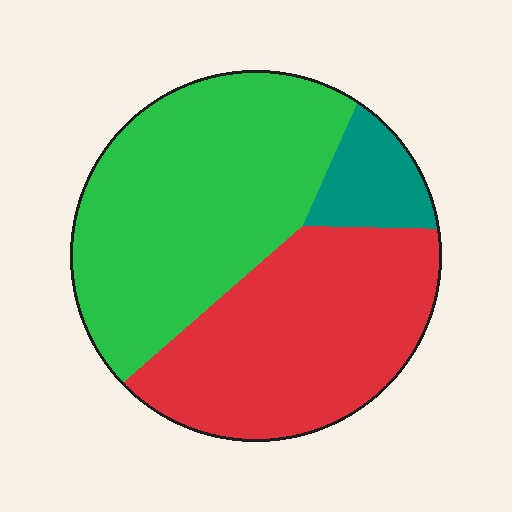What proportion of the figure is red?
Red covers 41% of the figure.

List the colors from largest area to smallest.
From largest to smallest: green, red, teal.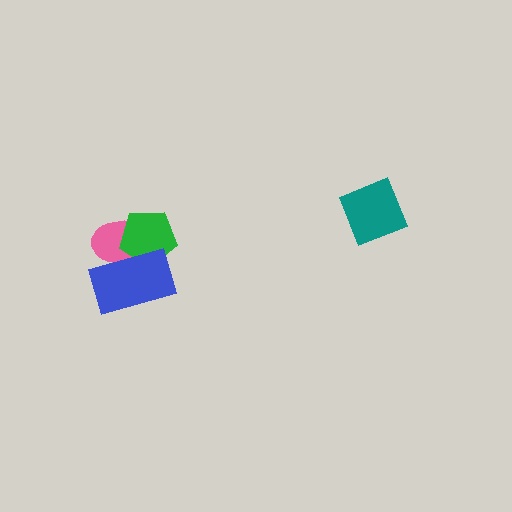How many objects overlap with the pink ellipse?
2 objects overlap with the pink ellipse.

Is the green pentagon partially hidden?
Yes, it is partially covered by another shape.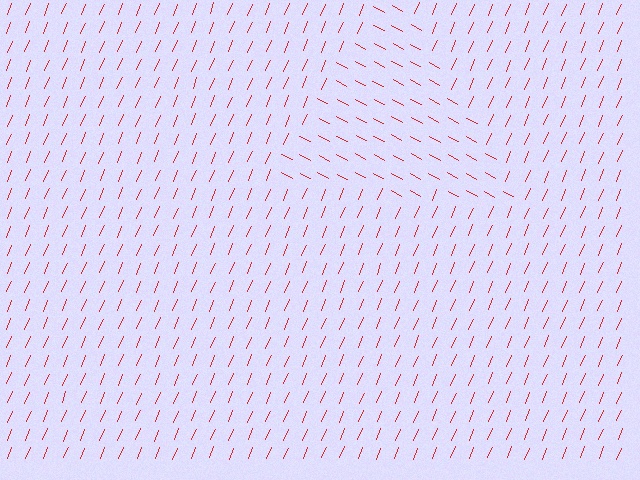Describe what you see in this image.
The image is filled with small red line segments. A triangle region in the image has lines oriented differently from the surrounding lines, creating a visible texture boundary.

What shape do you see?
I see a triangle.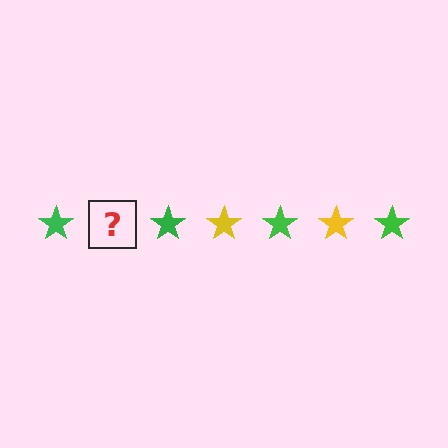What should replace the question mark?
The question mark should be replaced with a yellow star.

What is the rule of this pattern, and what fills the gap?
The rule is that the pattern cycles through green, yellow stars. The gap should be filled with a yellow star.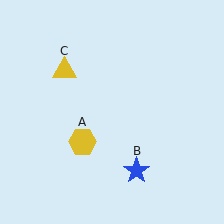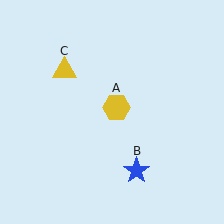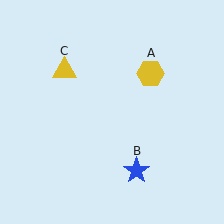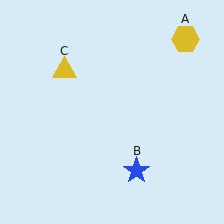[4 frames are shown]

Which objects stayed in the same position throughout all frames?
Blue star (object B) and yellow triangle (object C) remained stationary.